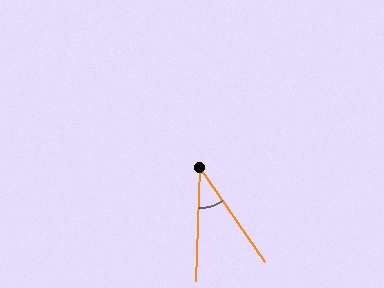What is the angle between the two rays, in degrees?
Approximately 37 degrees.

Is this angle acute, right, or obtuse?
It is acute.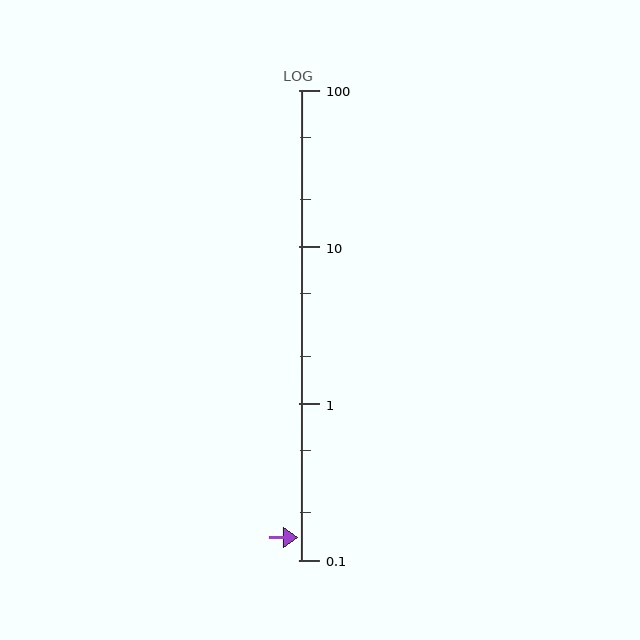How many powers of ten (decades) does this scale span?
The scale spans 3 decades, from 0.1 to 100.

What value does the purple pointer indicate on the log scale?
The pointer indicates approximately 0.14.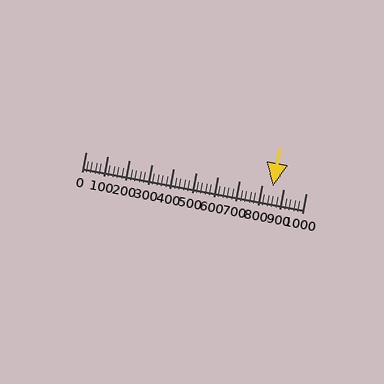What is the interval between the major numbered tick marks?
The major tick marks are spaced 100 units apart.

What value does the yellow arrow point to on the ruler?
The yellow arrow points to approximately 849.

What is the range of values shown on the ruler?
The ruler shows values from 0 to 1000.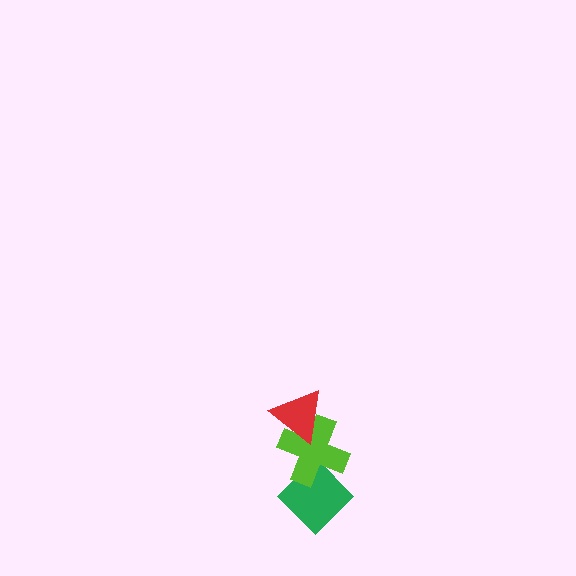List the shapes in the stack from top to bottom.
From top to bottom: the red triangle, the lime cross, the green diamond.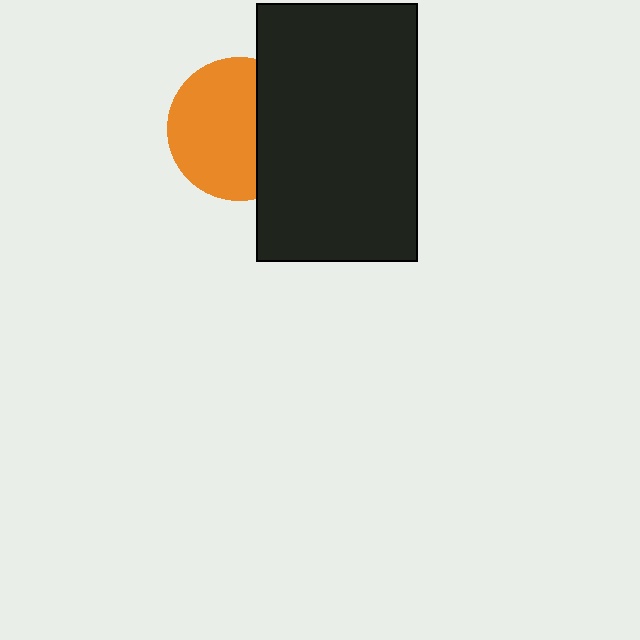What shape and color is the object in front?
The object in front is a black rectangle.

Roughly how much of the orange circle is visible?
About half of it is visible (roughly 64%).